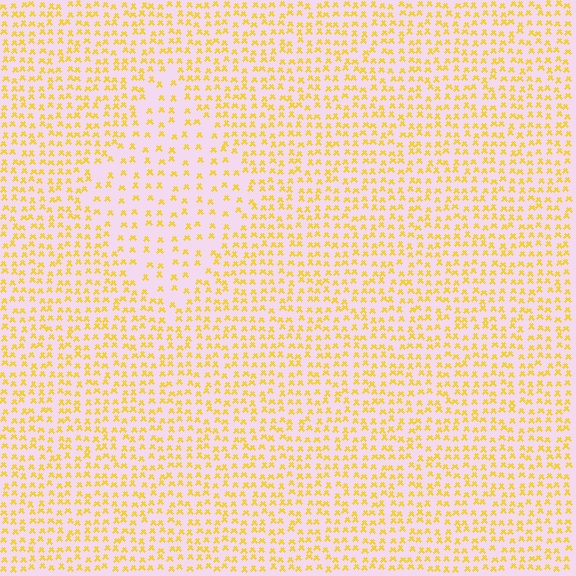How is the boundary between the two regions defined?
The boundary is defined by a change in element density (approximately 1.9x ratio). All elements are the same color, size, and shape.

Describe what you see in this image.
The image contains small yellow elements arranged at two different densities. A diamond-shaped region is visible where the elements are less densely packed than the surrounding area.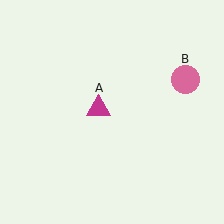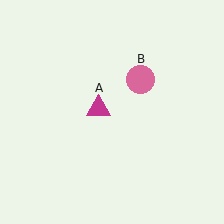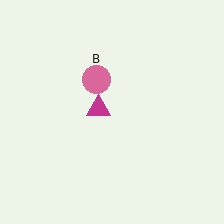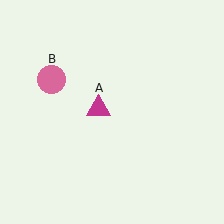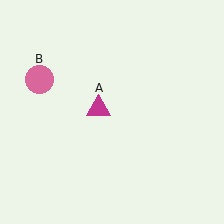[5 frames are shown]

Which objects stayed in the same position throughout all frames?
Magenta triangle (object A) remained stationary.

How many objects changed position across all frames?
1 object changed position: pink circle (object B).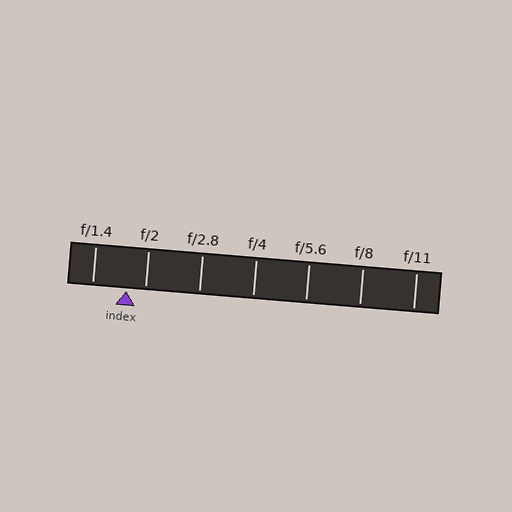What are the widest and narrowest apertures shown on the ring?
The widest aperture shown is f/1.4 and the narrowest is f/11.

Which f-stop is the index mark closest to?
The index mark is closest to f/2.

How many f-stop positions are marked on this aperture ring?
There are 7 f-stop positions marked.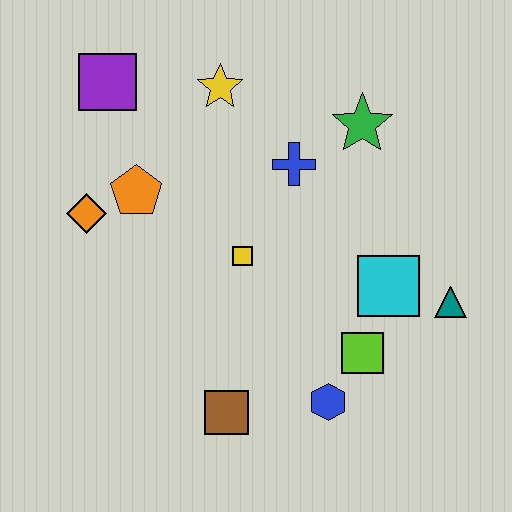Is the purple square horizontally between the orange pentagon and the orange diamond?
Yes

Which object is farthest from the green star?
The brown square is farthest from the green star.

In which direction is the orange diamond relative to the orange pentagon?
The orange diamond is to the left of the orange pentagon.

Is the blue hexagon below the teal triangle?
Yes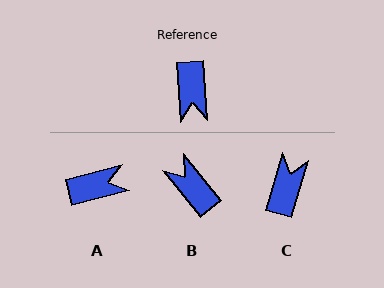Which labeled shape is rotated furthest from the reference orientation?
C, about 159 degrees away.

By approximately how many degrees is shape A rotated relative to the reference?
Approximately 100 degrees counter-clockwise.